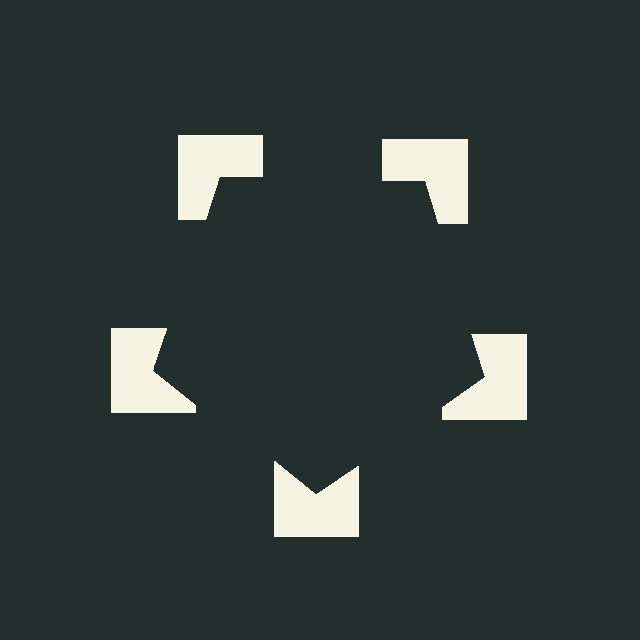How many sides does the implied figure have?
5 sides.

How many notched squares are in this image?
There are 5 — one at each vertex of the illusory pentagon.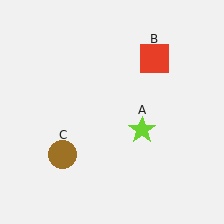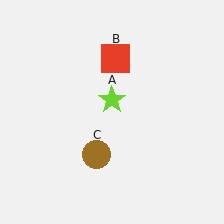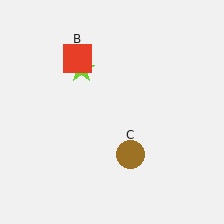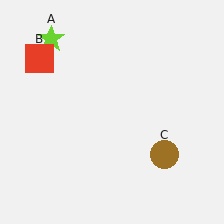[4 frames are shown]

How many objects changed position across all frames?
3 objects changed position: lime star (object A), red square (object B), brown circle (object C).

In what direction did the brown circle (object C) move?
The brown circle (object C) moved right.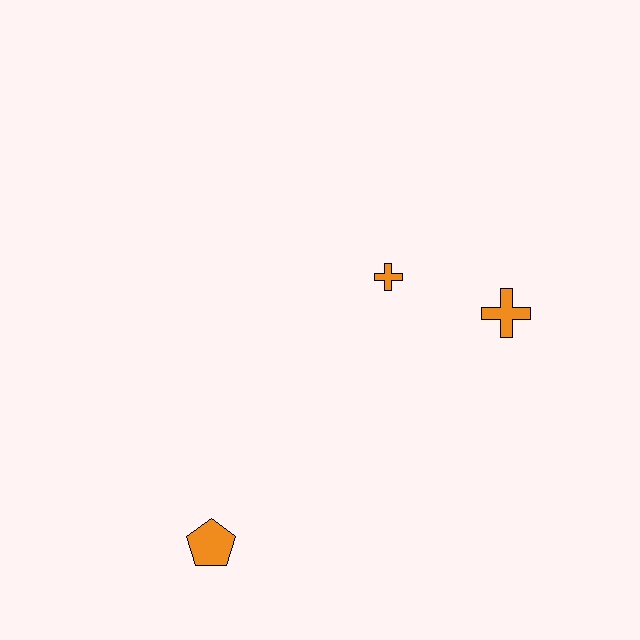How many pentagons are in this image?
There is 1 pentagon.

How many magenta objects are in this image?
There are no magenta objects.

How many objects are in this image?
There are 3 objects.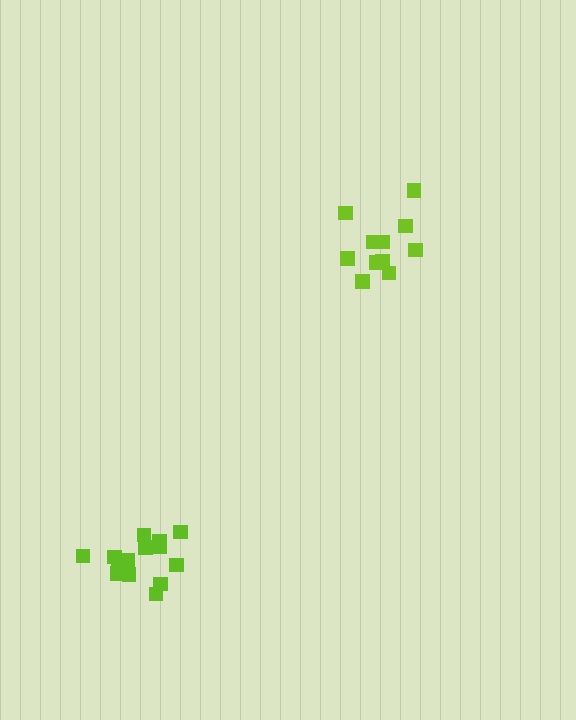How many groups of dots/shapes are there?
There are 2 groups.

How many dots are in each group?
Group 1: 11 dots, Group 2: 14 dots (25 total).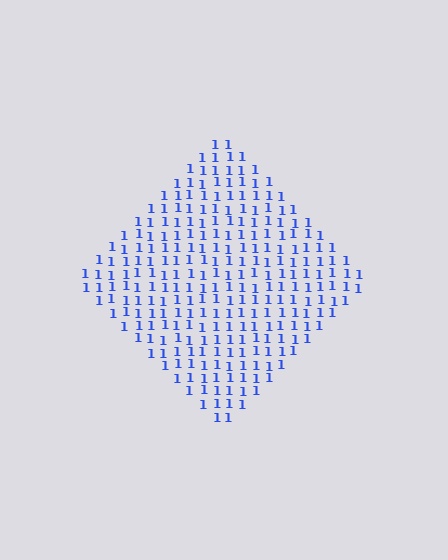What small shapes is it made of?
It is made of small digit 1's.